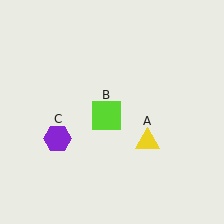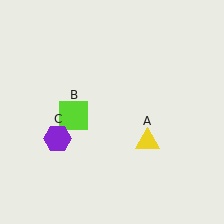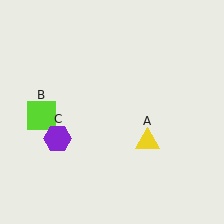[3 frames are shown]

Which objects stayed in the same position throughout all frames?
Yellow triangle (object A) and purple hexagon (object C) remained stationary.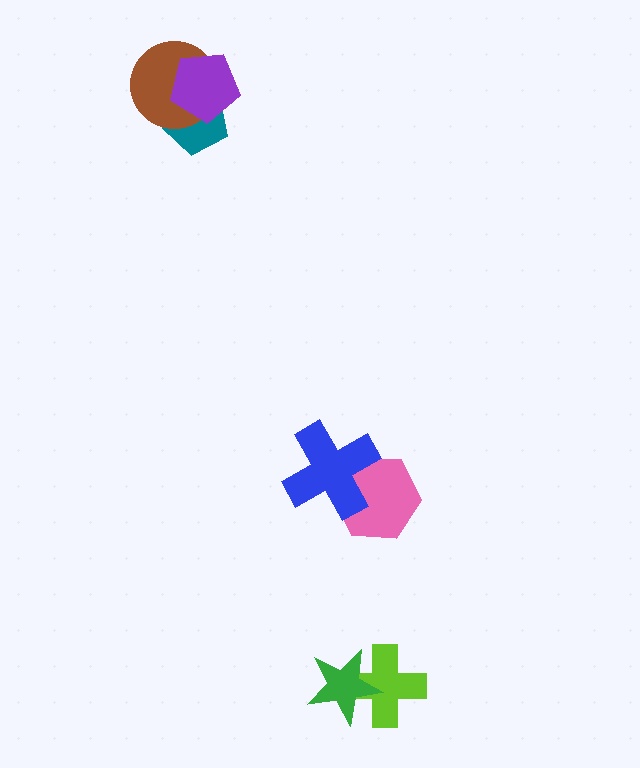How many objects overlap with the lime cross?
1 object overlaps with the lime cross.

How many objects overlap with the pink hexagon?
1 object overlaps with the pink hexagon.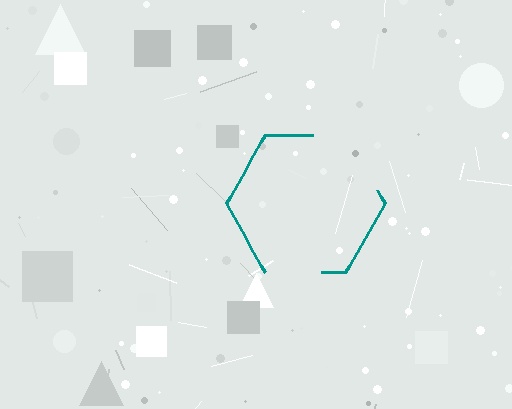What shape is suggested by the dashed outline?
The dashed outline suggests a hexagon.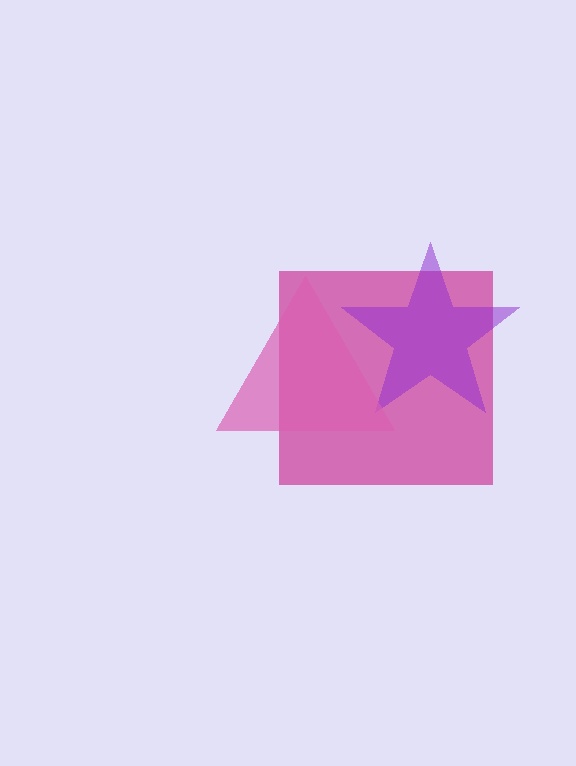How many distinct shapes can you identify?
There are 3 distinct shapes: a magenta square, a purple star, a pink triangle.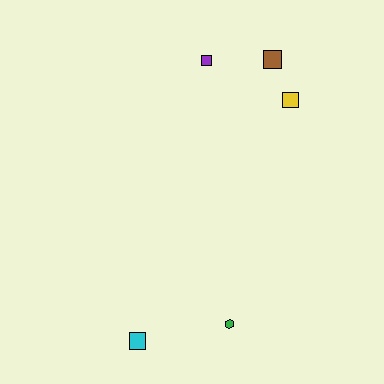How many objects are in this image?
There are 5 objects.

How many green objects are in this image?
There is 1 green object.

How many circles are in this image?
There are no circles.